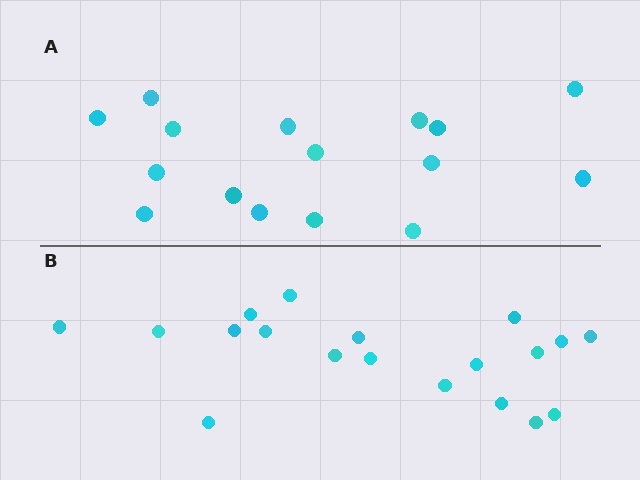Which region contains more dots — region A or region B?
Region B (the bottom region) has more dots.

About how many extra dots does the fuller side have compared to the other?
Region B has just a few more — roughly 2 or 3 more dots than region A.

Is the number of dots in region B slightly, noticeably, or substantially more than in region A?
Region B has only slightly more — the two regions are fairly close. The ratio is roughly 1.2 to 1.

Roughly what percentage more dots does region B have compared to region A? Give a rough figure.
About 20% more.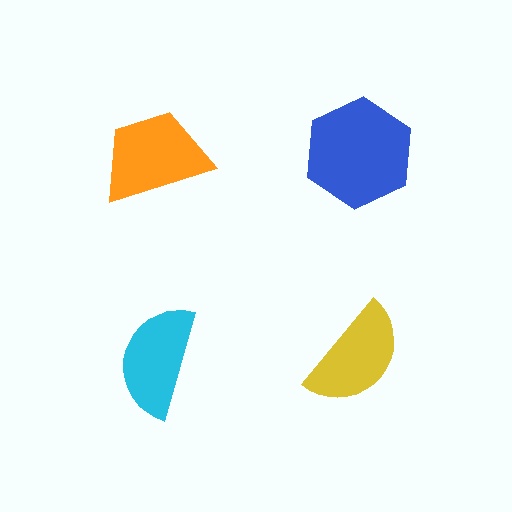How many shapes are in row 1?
2 shapes.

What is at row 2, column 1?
A cyan semicircle.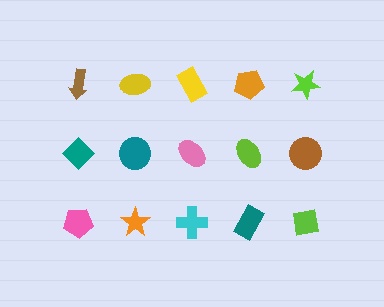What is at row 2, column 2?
A teal circle.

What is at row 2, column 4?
A lime ellipse.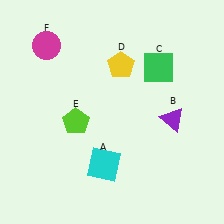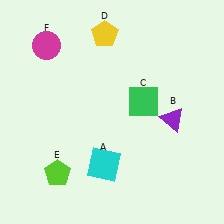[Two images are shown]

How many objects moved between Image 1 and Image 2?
3 objects moved between the two images.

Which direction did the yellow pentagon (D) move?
The yellow pentagon (D) moved up.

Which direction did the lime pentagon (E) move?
The lime pentagon (E) moved down.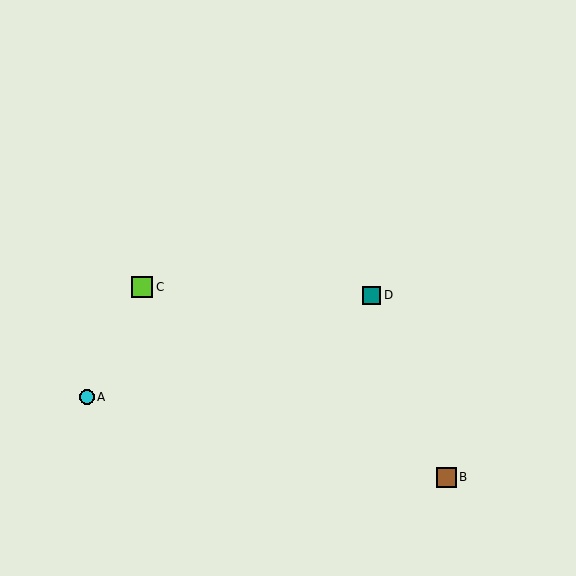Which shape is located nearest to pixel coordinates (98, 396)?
The cyan circle (labeled A) at (87, 397) is nearest to that location.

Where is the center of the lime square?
The center of the lime square is at (142, 287).